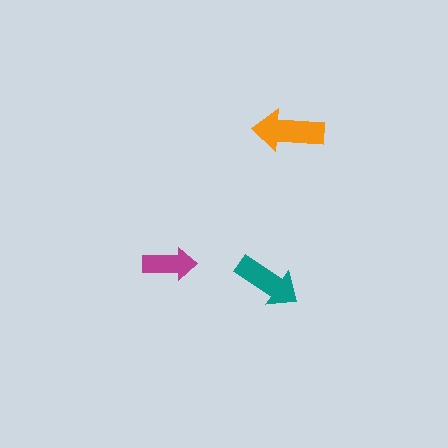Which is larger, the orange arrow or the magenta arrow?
The orange one.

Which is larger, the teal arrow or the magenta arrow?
The teal one.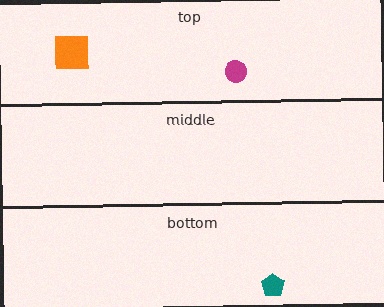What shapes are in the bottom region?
The teal pentagon.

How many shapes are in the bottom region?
1.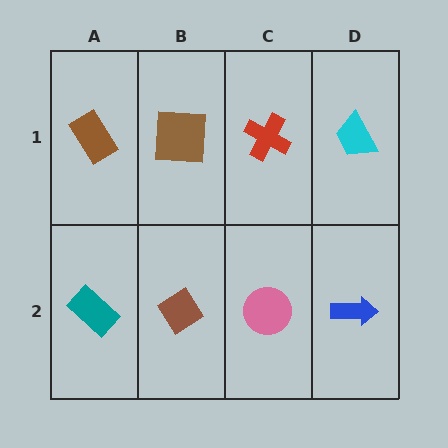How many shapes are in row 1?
4 shapes.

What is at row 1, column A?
A brown rectangle.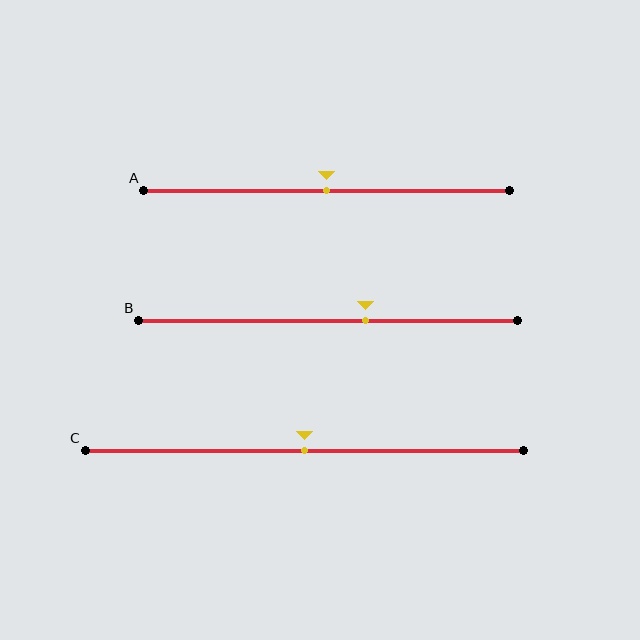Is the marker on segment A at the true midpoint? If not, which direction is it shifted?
Yes, the marker on segment A is at the true midpoint.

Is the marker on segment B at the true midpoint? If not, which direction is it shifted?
No, the marker on segment B is shifted to the right by about 10% of the segment length.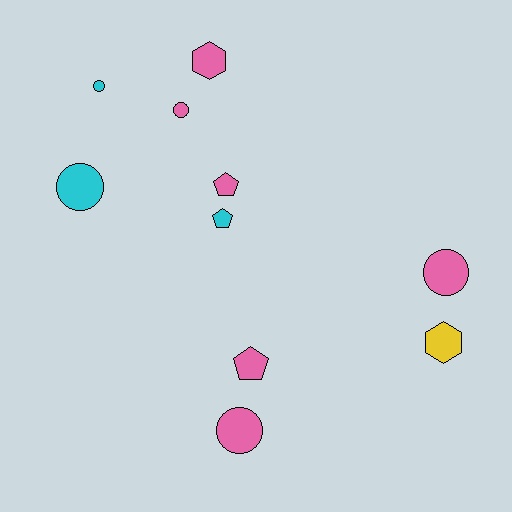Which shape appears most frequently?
Circle, with 5 objects.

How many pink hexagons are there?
There is 1 pink hexagon.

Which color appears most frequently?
Pink, with 6 objects.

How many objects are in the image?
There are 10 objects.